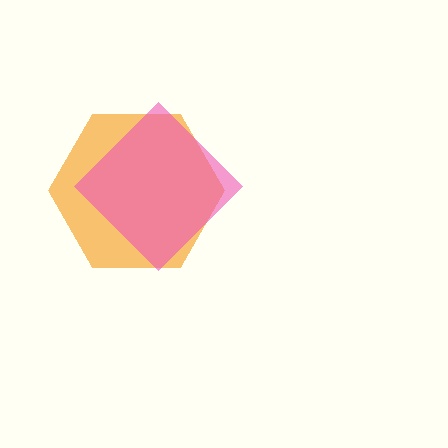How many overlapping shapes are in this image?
There are 2 overlapping shapes in the image.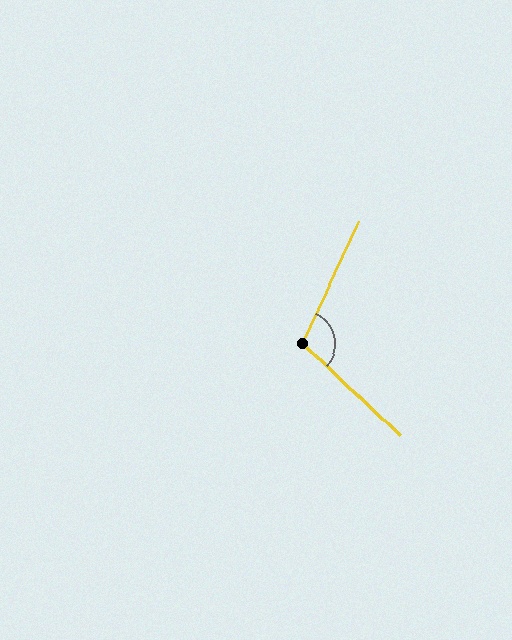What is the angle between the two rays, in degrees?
Approximately 109 degrees.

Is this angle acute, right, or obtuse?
It is obtuse.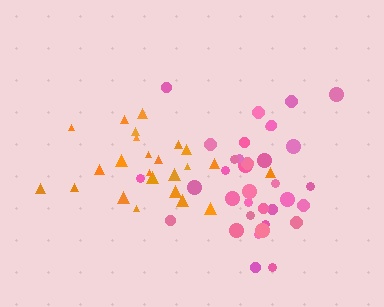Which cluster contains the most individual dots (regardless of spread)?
Pink (35).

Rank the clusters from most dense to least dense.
orange, pink.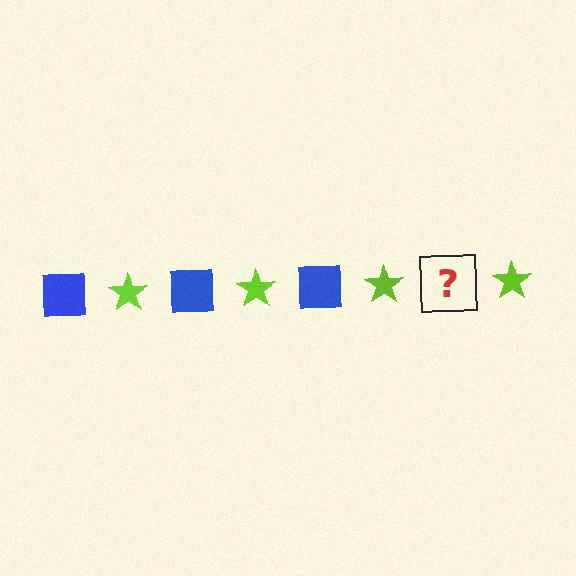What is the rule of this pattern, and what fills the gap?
The rule is that the pattern alternates between blue square and lime star. The gap should be filled with a blue square.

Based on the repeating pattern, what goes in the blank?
The blank should be a blue square.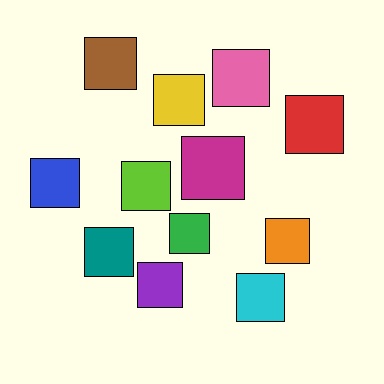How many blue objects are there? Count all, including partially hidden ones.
There is 1 blue object.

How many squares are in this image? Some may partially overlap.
There are 12 squares.